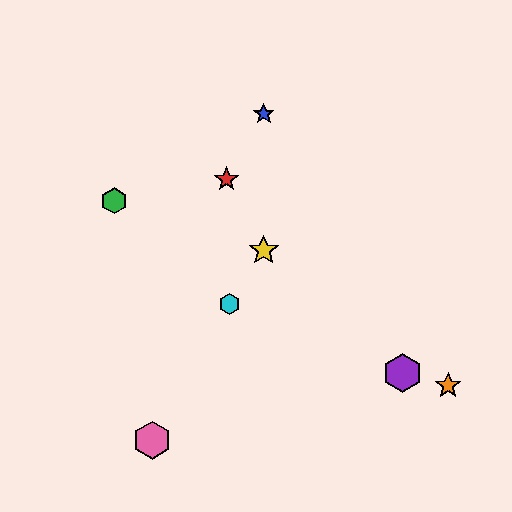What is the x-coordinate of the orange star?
The orange star is at x≈448.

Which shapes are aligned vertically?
The blue star, the yellow star are aligned vertically.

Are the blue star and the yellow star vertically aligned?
Yes, both are at x≈264.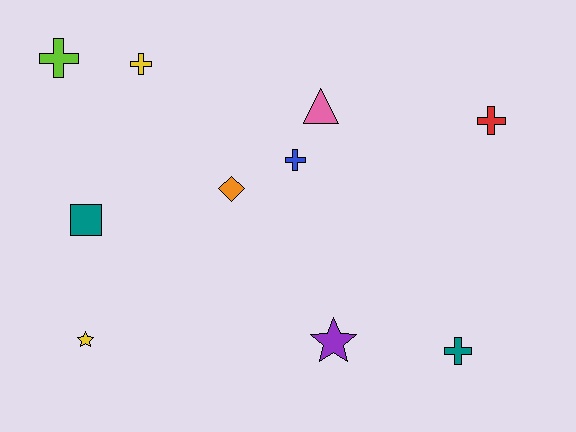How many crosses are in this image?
There are 5 crosses.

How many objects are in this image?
There are 10 objects.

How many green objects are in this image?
There are no green objects.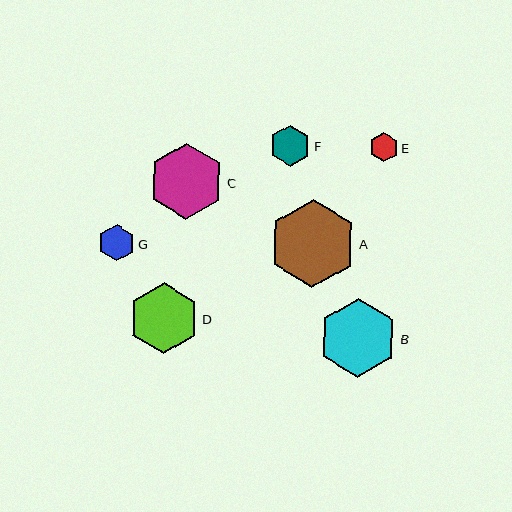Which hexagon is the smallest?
Hexagon E is the smallest with a size of approximately 29 pixels.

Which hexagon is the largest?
Hexagon A is the largest with a size of approximately 87 pixels.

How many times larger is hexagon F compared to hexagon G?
Hexagon F is approximately 1.1 times the size of hexagon G.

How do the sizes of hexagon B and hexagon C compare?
Hexagon B and hexagon C are approximately the same size.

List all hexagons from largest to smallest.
From largest to smallest: A, B, C, D, F, G, E.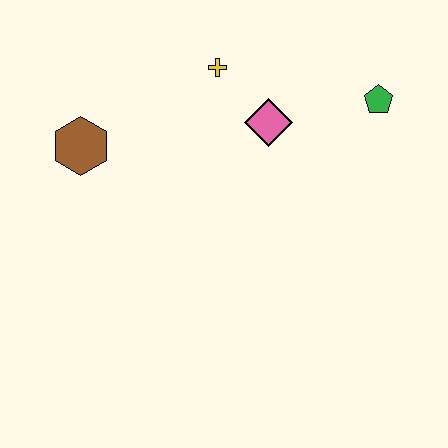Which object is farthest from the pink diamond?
The brown hexagon is farthest from the pink diamond.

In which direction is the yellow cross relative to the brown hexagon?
The yellow cross is to the right of the brown hexagon.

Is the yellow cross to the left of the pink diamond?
Yes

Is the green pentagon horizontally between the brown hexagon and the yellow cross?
No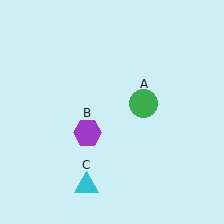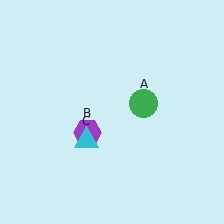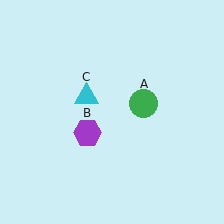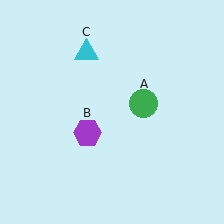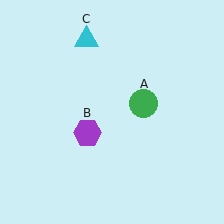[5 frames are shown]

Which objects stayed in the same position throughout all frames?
Green circle (object A) and purple hexagon (object B) remained stationary.